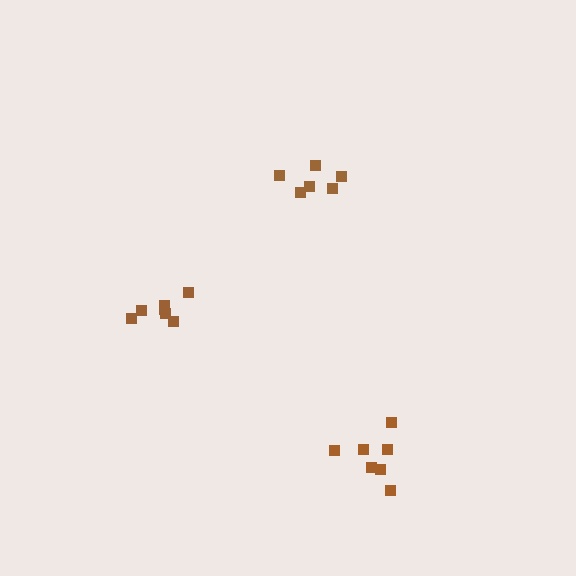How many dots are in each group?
Group 1: 7 dots, Group 2: 6 dots, Group 3: 7 dots (20 total).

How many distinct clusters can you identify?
There are 3 distinct clusters.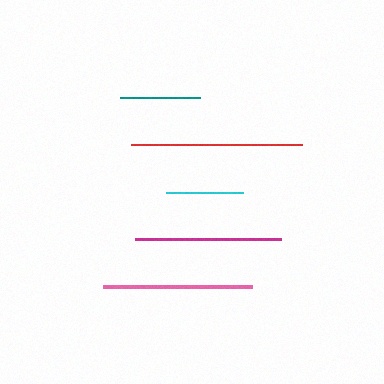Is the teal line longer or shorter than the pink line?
The pink line is longer than the teal line.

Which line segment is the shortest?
The cyan line is the shortest at approximately 77 pixels.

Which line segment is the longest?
The red line is the longest at approximately 170 pixels.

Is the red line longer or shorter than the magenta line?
The red line is longer than the magenta line.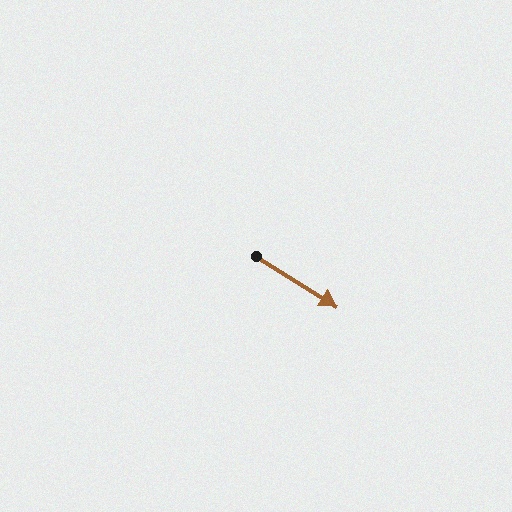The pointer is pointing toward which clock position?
Roughly 4 o'clock.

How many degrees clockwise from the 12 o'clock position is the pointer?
Approximately 122 degrees.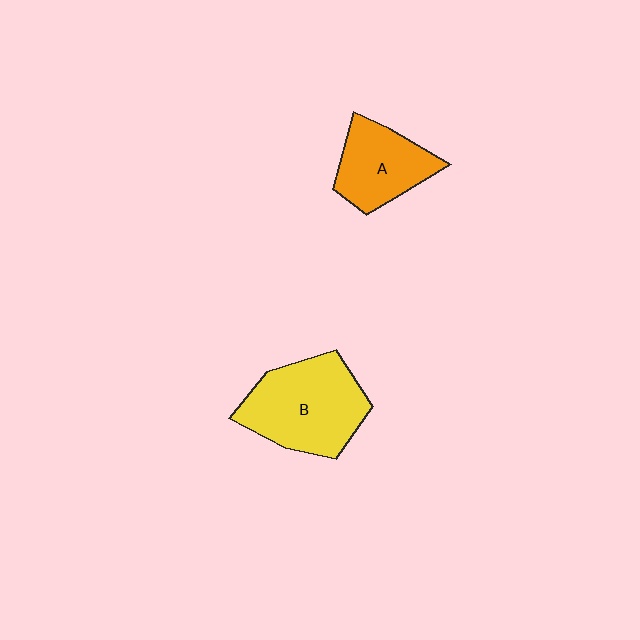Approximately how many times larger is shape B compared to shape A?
Approximately 1.5 times.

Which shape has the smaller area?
Shape A (orange).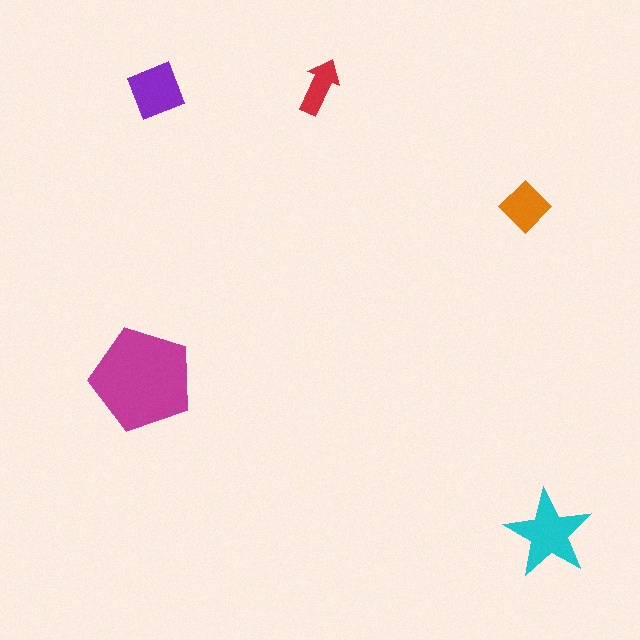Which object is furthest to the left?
The magenta pentagon is leftmost.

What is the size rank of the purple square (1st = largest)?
3rd.